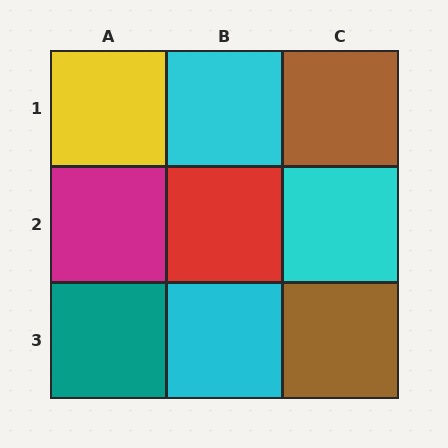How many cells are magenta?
1 cell is magenta.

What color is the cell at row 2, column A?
Magenta.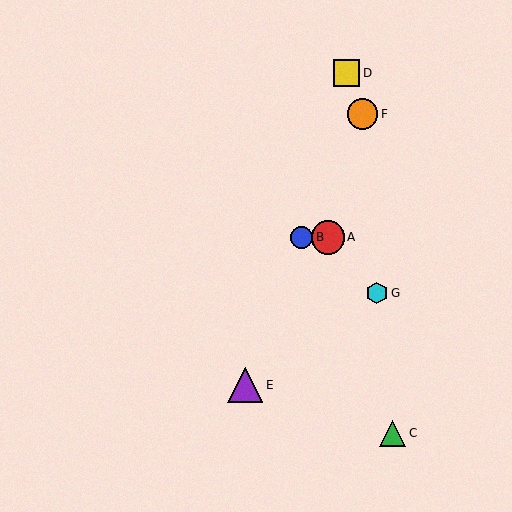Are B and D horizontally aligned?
No, B is at y≈237 and D is at y≈73.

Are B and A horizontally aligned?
Yes, both are at y≈237.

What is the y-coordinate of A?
Object A is at y≈237.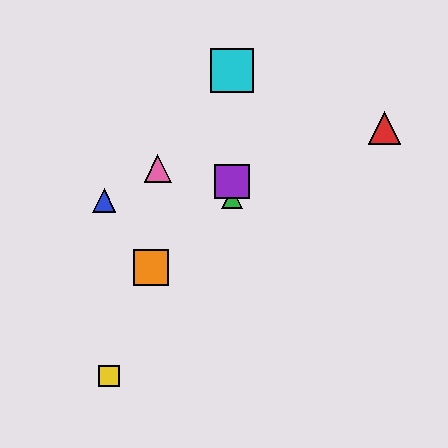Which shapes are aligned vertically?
The green triangle, the purple square, the cyan square are aligned vertically.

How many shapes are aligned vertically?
3 shapes (the green triangle, the purple square, the cyan square) are aligned vertically.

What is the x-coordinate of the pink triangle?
The pink triangle is at x≈158.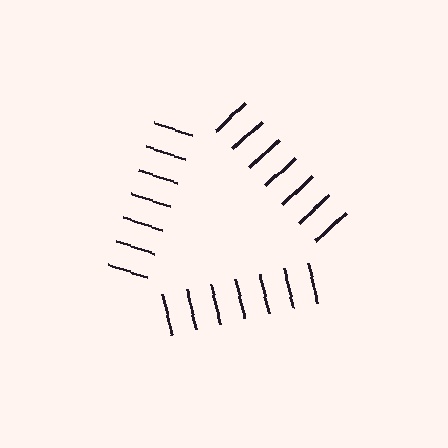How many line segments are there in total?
21 — 7 along each of the 3 edges.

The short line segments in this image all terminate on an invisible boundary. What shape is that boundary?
An illusory triangle — the line segments terminate on its edges but no continuous stroke is drawn.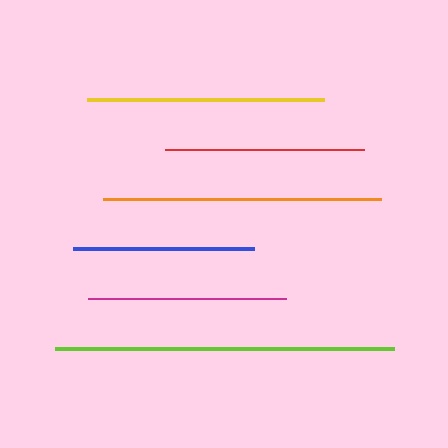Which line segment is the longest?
The lime line is the longest at approximately 339 pixels.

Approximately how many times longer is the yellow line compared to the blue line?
The yellow line is approximately 1.3 times the length of the blue line.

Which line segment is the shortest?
The blue line is the shortest at approximately 181 pixels.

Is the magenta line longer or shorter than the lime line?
The lime line is longer than the magenta line.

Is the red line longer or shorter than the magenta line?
The red line is longer than the magenta line.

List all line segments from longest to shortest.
From longest to shortest: lime, orange, yellow, red, magenta, blue.